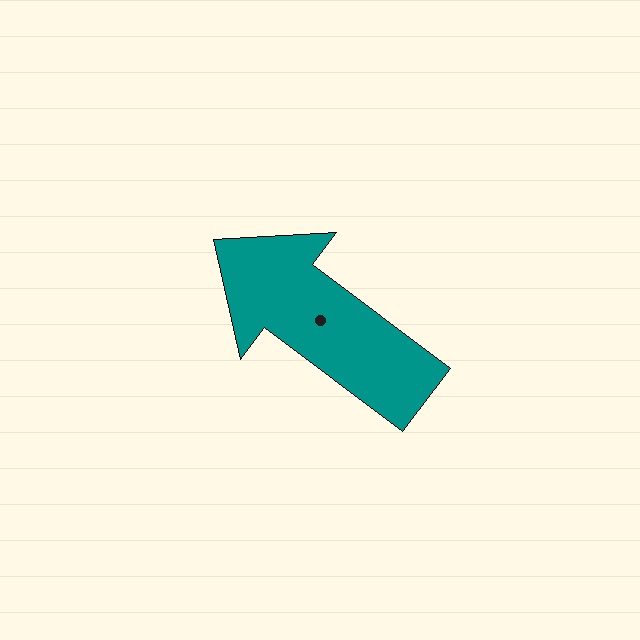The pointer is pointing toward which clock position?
Roughly 10 o'clock.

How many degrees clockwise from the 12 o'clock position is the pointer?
Approximately 307 degrees.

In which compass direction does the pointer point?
Northwest.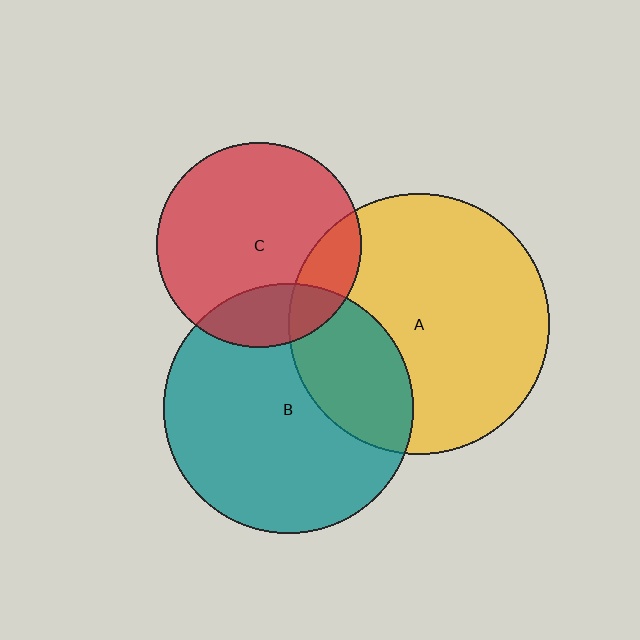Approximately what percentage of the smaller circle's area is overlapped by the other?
Approximately 20%.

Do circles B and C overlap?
Yes.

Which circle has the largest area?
Circle A (yellow).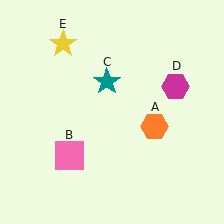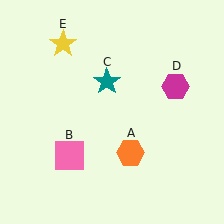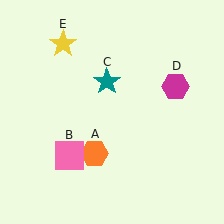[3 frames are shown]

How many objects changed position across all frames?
1 object changed position: orange hexagon (object A).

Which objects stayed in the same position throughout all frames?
Pink square (object B) and teal star (object C) and magenta hexagon (object D) and yellow star (object E) remained stationary.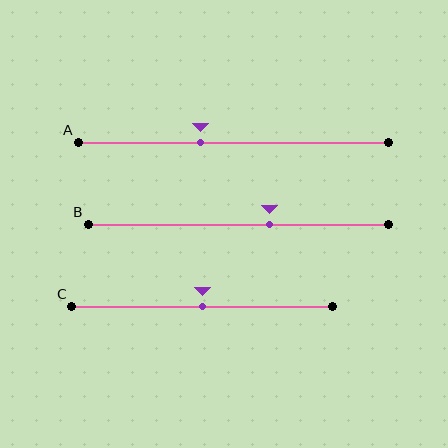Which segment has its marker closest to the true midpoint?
Segment C has its marker closest to the true midpoint.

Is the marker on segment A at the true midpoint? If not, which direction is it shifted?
No, the marker on segment A is shifted to the left by about 10% of the segment length.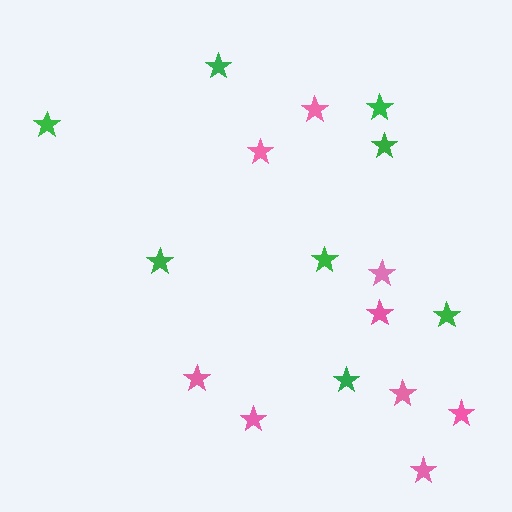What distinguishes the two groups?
There are 2 groups: one group of pink stars (9) and one group of green stars (8).